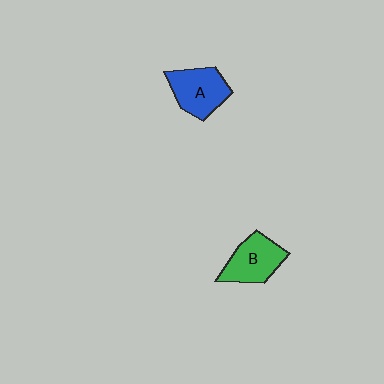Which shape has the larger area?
Shape A (blue).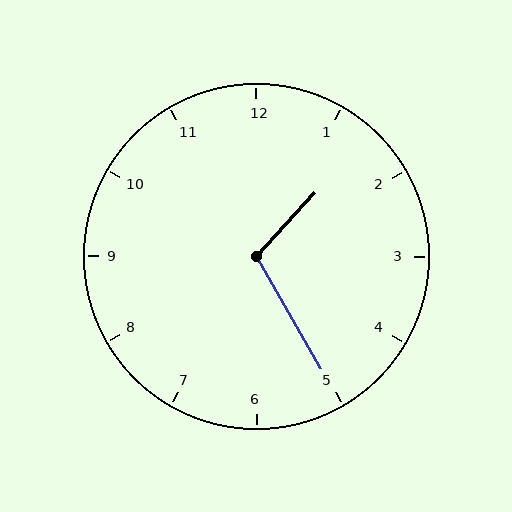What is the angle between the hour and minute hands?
Approximately 108 degrees.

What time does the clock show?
1:25.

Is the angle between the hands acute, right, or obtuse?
It is obtuse.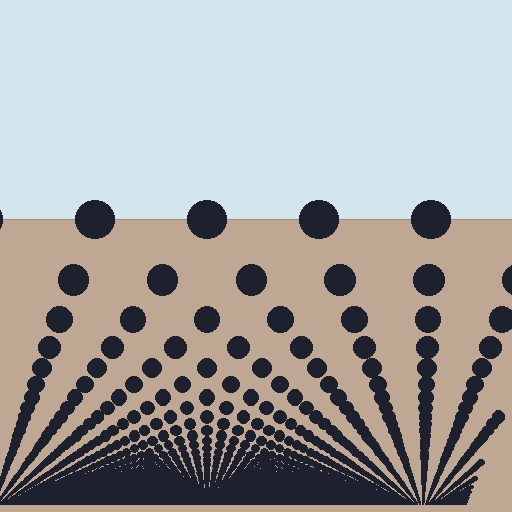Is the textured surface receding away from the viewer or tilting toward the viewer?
The surface appears to tilt toward the viewer. Texture elements get larger and sparser toward the top.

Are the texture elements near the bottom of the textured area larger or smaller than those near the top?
Smaller. The gradient is inverted — elements near the bottom are smaller and denser.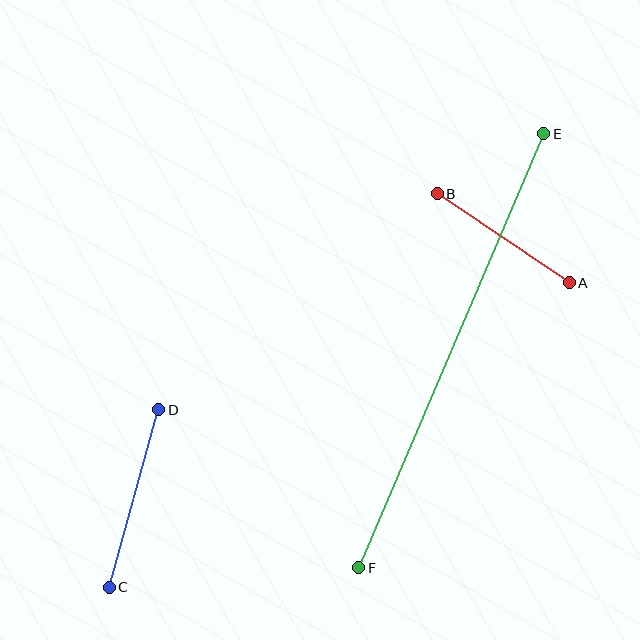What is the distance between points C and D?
The distance is approximately 185 pixels.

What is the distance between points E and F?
The distance is approximately 472 pixels.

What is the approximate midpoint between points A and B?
The midpoint is at approximately (503, 238) pixels.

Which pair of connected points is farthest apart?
Points E and F are farthest apart.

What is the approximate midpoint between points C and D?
The midpoint is at approximately (134, 499) pixels.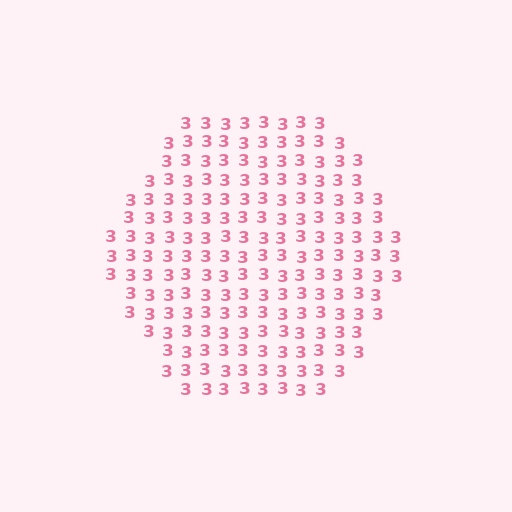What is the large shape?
The large shape is a hexagon.